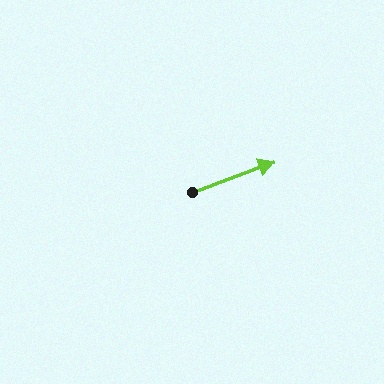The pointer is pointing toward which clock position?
Roughly 2 o'clock.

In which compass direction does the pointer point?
East.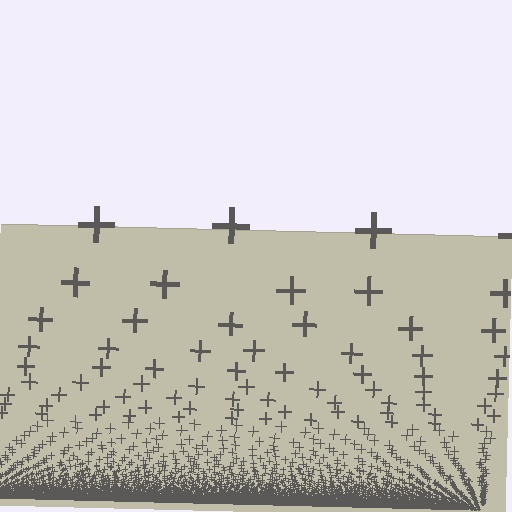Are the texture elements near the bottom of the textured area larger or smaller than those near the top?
Smaller. The gradient is inverted — elements near the bottom are smaller and denser.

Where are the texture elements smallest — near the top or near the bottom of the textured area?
Near the bottom.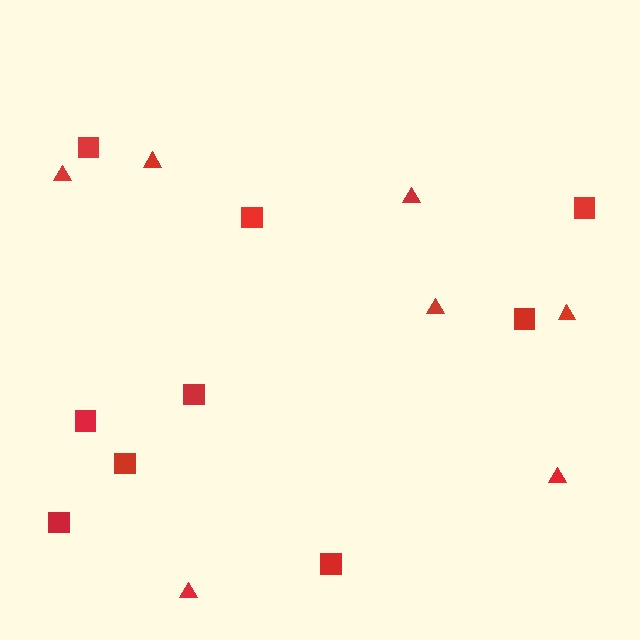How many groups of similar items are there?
There are 2 groups: one group of triangles (7) and one group of squares (9).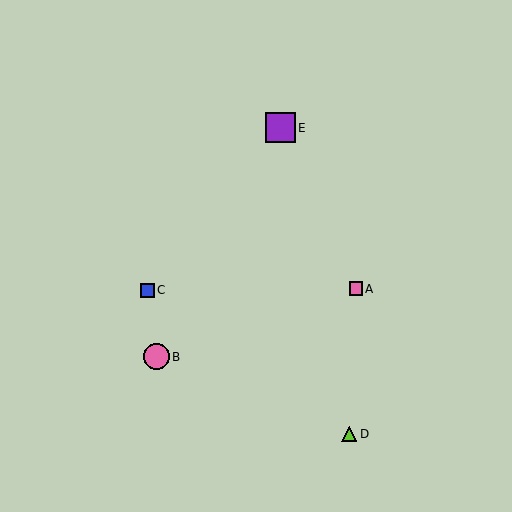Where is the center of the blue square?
The center of the blue square is at (147, 290).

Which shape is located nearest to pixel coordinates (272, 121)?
The purple square (labeled E) at (281, 128) is nearest to that location.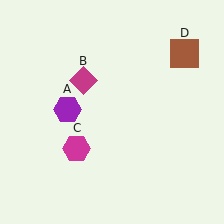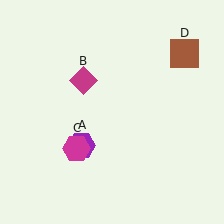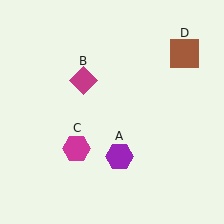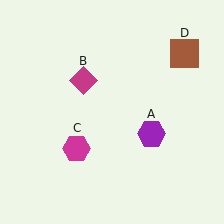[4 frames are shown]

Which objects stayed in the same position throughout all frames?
Magenta diamond (object B) and magenta hexagon (object C) and brown square (object D) remained stationary.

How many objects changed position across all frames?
1 object changed position: purple hexagon (object A).